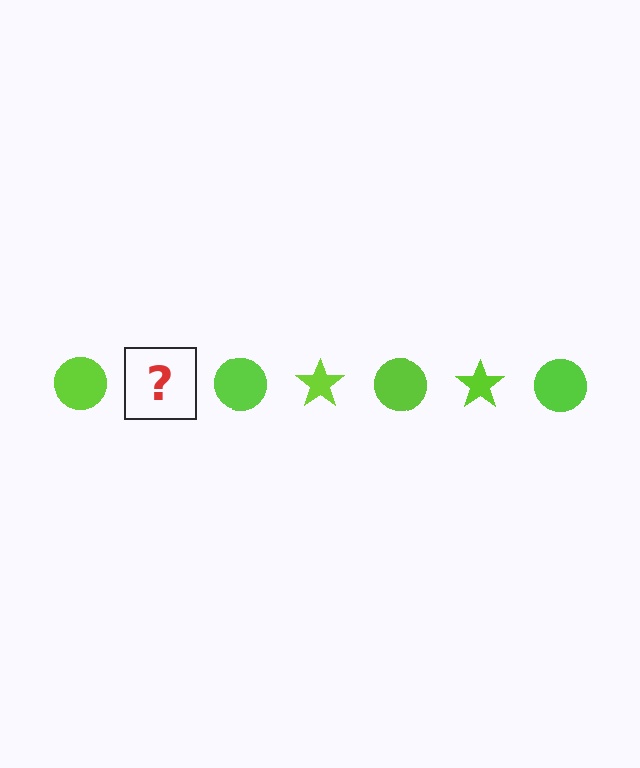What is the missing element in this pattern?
The missing element is a lime star.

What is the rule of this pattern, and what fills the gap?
The rule is that the pattern cycles through circle, star shapes in lime. The gap should be filled with a lime star.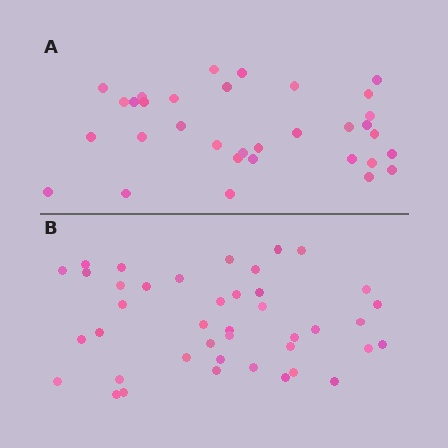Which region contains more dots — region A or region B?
Region B (the bottom region) has more dots.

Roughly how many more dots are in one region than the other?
Region B has roughly 8 or so more dots than region A.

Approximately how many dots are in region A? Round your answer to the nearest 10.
About 30 dots. (The exact count is 33, which rounds to 30.)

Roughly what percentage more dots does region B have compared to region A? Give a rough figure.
About 25% more.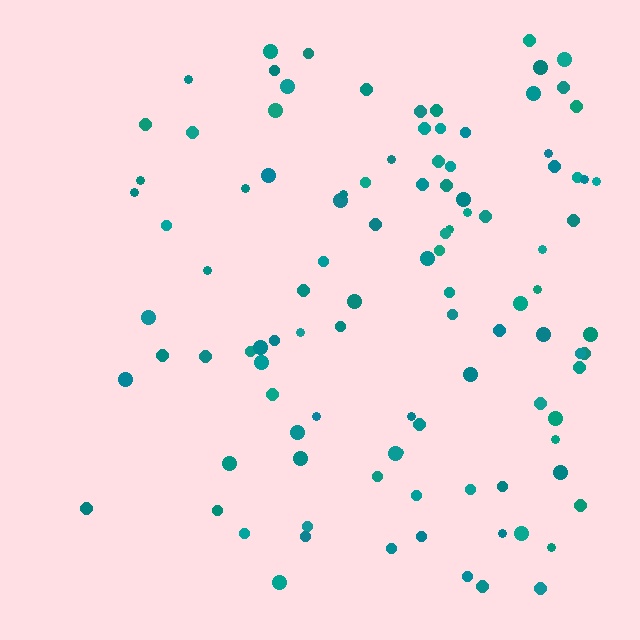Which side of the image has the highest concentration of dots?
The right.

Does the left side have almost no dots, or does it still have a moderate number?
Still a moderate number, just noticeably fewer than the right.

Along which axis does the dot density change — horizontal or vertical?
Horizontal.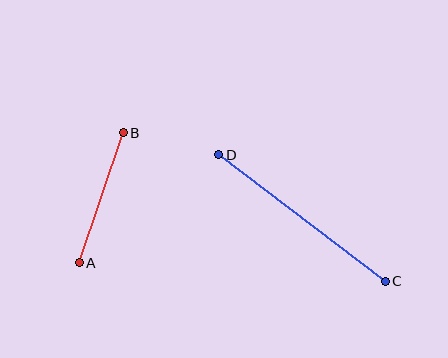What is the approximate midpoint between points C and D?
The midpoint is at approximately (302, 218) pixels.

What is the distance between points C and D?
The distance is approximately 209 pixels.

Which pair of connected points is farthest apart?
Points C and D are farthest apart.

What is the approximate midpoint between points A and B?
The midpoint is at approximately (101, 198) pixels.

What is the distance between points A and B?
The distance is approximately 137 pixels.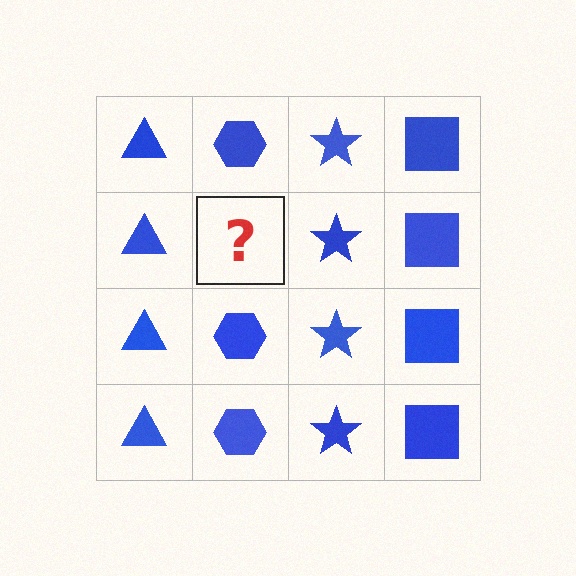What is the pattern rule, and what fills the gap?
The rule is that each column has a consistent shape. The gap should be filled with a blue hexagon.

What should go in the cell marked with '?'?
The missing cell should contain a blue hexagon.